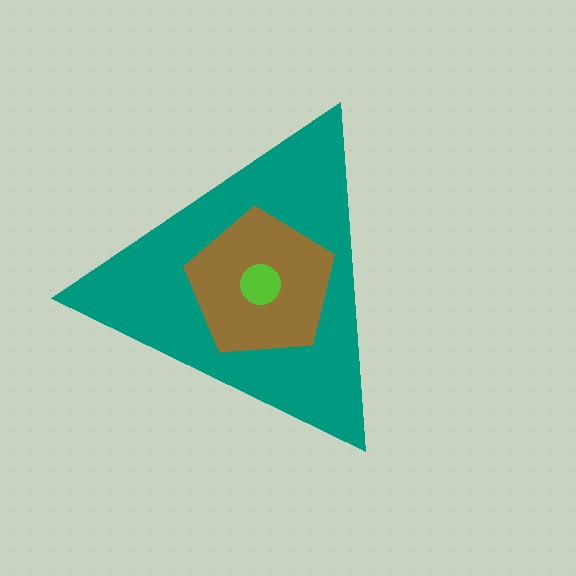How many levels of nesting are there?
3.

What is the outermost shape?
The teal triangle.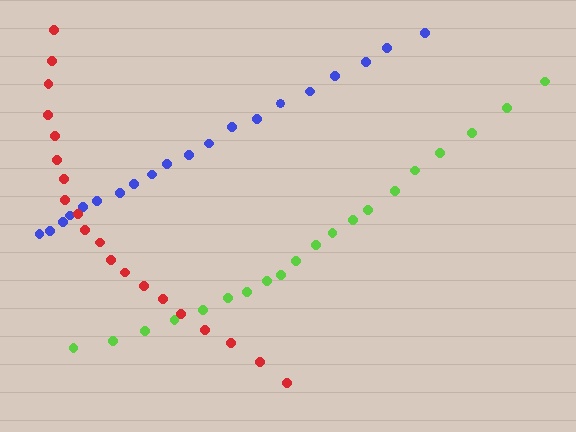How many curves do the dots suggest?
There are 3 distinct paths.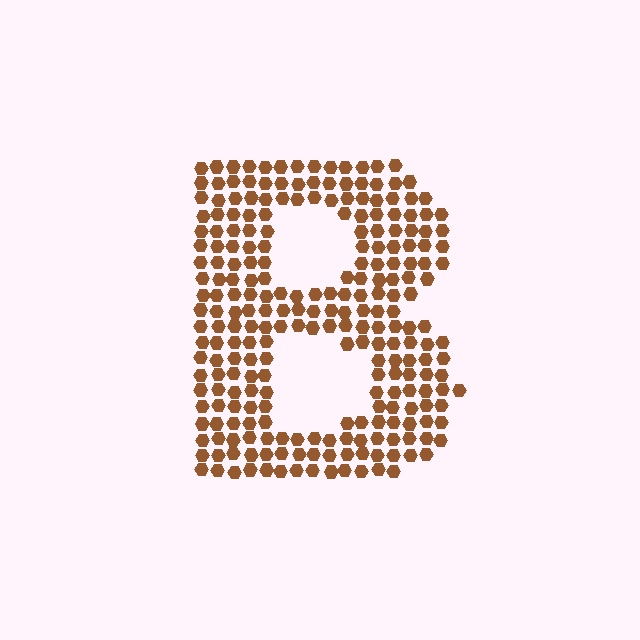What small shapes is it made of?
It is made of small hexagons.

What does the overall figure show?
The overall figure shows the letter B.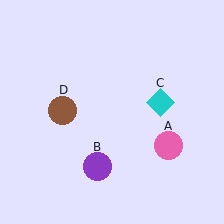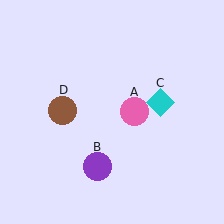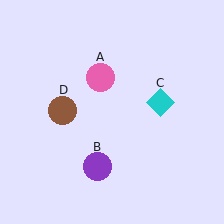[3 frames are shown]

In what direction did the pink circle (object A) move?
The pink circle (object A) moved up and to the left.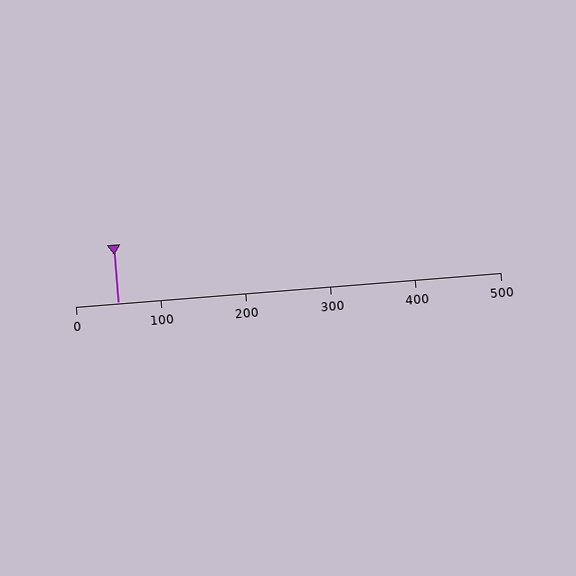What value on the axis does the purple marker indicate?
The marker indicates approximately 50.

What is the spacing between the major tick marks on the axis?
The major ticks are spaced 100 apart.